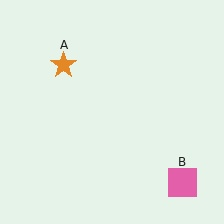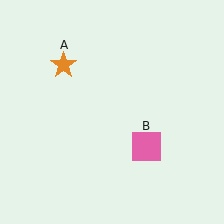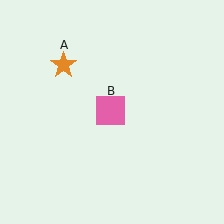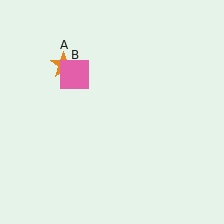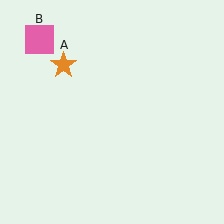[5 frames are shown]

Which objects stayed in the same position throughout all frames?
Orange star (object A) remained stationary.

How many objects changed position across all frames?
1 object changed position: pink square (object B).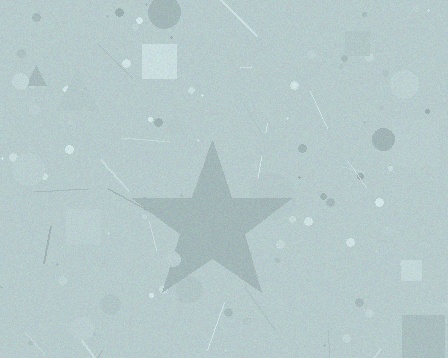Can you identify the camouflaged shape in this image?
The camouflaged shape is a star.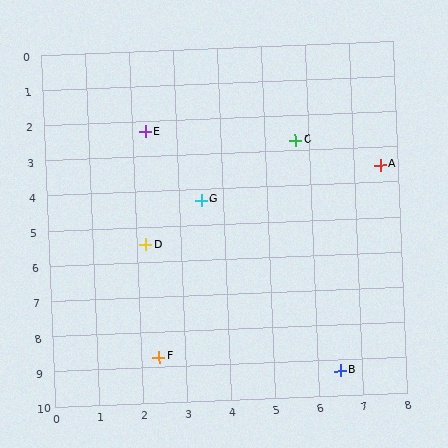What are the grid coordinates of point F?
Point F is at approximately (2.4, 8.7).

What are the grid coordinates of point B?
Point B is at approximately (6.5, 9.3).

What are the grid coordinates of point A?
Point A is at approximately (7.6, 3.5).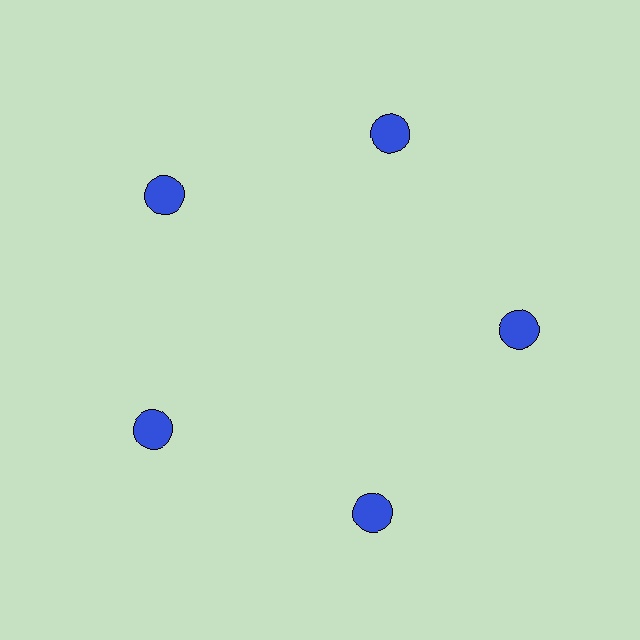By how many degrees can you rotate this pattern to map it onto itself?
The pattern maps onto itself every 72 degrees of rotation.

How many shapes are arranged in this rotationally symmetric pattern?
There are 5 shapes, arranged in 5 groups of 1.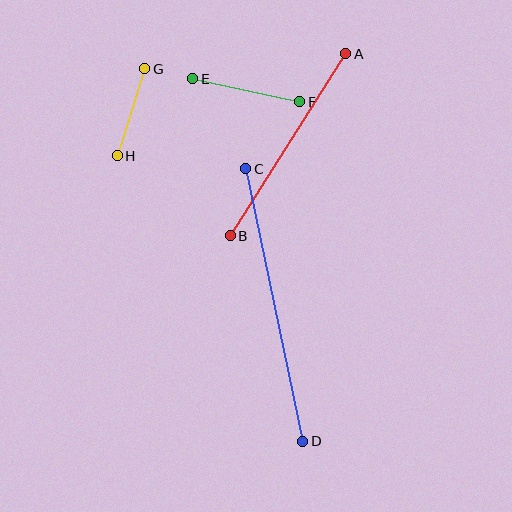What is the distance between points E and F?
The distance is approximately 110 pixels.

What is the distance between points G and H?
The distance is approximately 91 pixels.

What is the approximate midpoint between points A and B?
The midpoint is at approximately (288, 145) pixels.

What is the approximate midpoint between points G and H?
The midpoint is at approximately (131, 112) pixels.